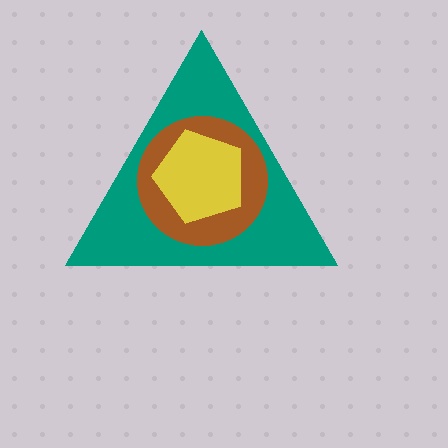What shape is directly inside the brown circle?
The yellow pentagon.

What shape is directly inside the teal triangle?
The brown circle.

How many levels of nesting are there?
3.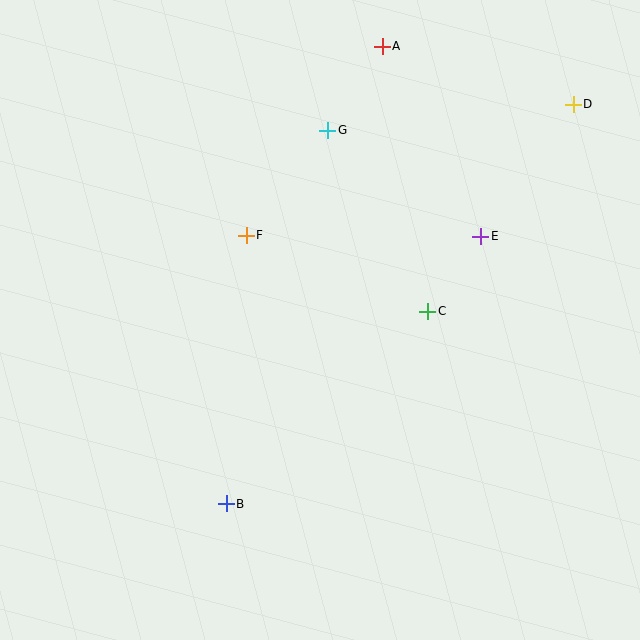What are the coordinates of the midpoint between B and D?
The midpoint between B and D is at (400, 304).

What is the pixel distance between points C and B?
The distance between C and B is 279 pixels.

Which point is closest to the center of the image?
Point C at (428, 311) is closest to the center.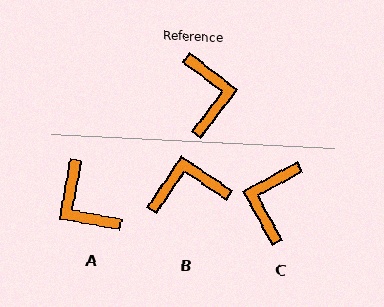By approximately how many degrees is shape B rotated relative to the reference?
Approximately 93 degrees counter-clockwise.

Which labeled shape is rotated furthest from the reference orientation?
C, about 156 degrees away.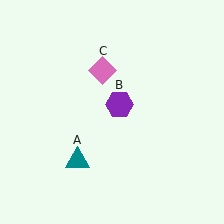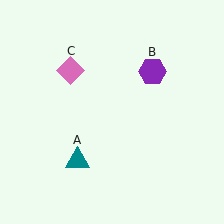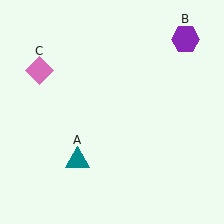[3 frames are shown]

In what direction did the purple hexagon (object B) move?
The purple hexagon (object B) moved up and to the right.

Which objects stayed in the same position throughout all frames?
Teal triangle (object A) remained stationary.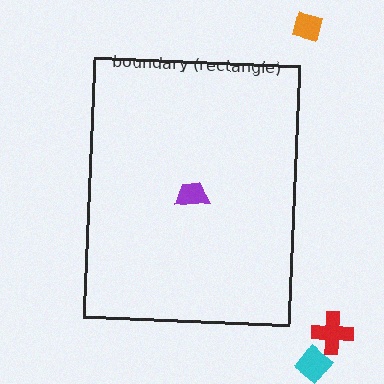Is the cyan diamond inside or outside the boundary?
Outside.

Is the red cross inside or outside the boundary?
Outside.